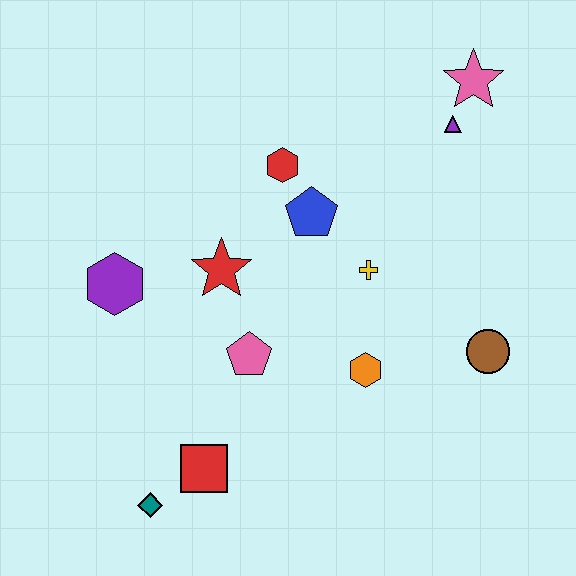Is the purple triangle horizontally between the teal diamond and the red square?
No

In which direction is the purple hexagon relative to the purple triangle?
The purple hexagon is to the left of the purple triangle.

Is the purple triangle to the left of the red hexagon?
No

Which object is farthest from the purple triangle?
The teal diamond is farthest from the purple triangle.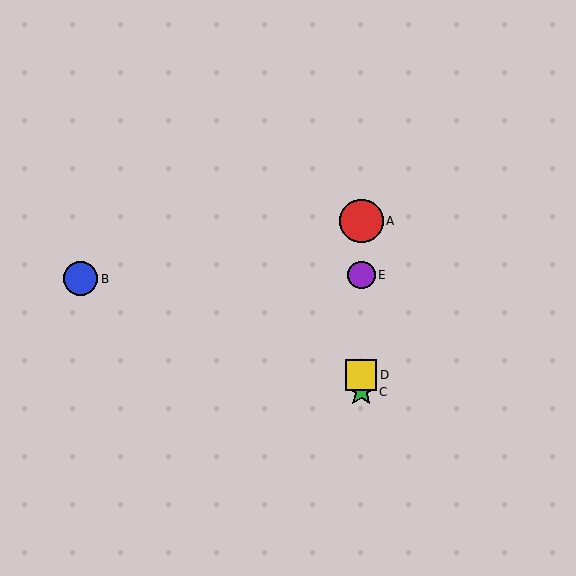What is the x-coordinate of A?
Object A is at x≈361.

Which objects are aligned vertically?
Objects A, C, D, E are aligned vertically.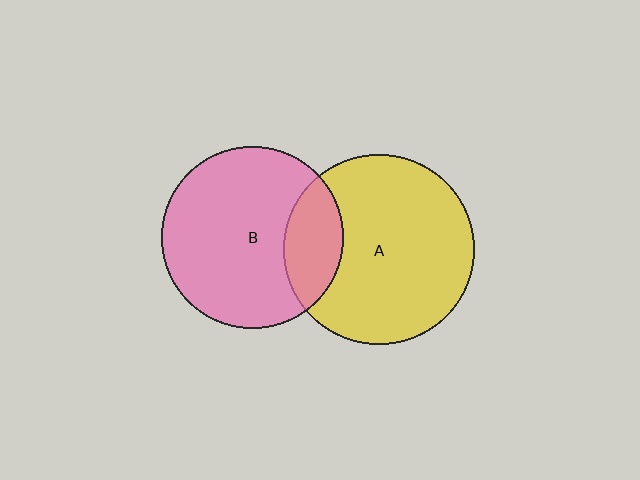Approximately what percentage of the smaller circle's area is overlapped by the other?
Approximately 20%.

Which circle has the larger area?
Circle A (yellow).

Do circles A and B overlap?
Yes.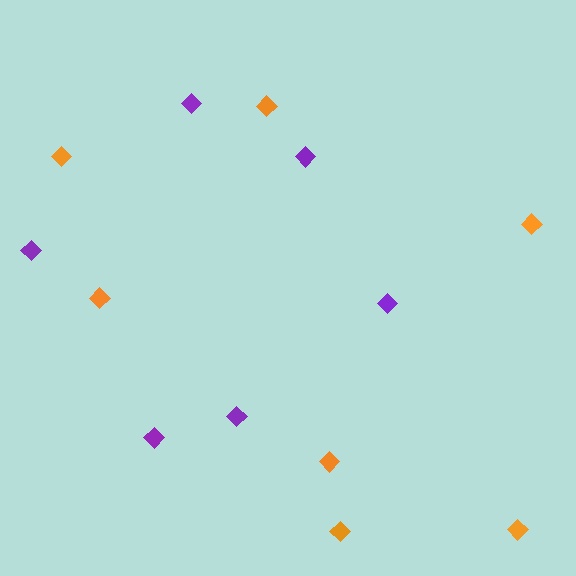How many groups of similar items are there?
There are 2 groups: one group of orange diamonds (7) and one group of purple diamonds (6).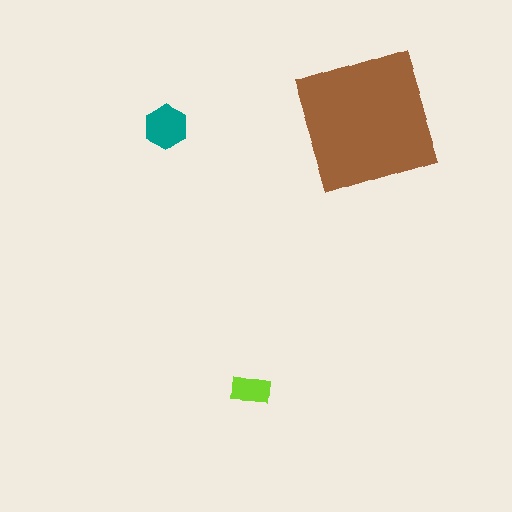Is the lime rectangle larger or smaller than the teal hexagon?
Smaller.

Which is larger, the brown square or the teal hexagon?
The brown square.